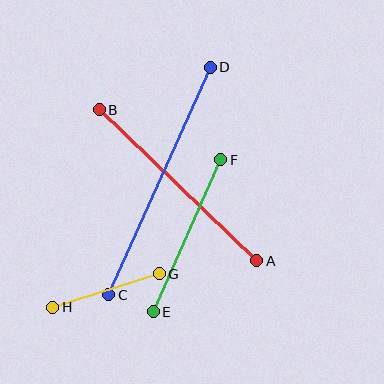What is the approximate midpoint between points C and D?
The midpoint is at approximately (159, 181) pixels.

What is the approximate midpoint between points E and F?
The midpoint is at approximately (187, 236) pixels.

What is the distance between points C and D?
The distance is approximately 249 pixels.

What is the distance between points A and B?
The distance is approximately 218 pixels.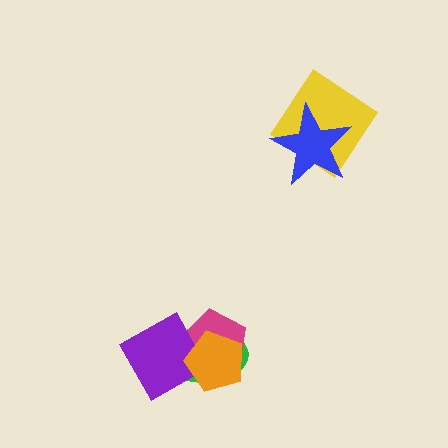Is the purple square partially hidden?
Yes, it is partially covered by another shape.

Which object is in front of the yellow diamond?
The blue star is in front of the yellow diamond.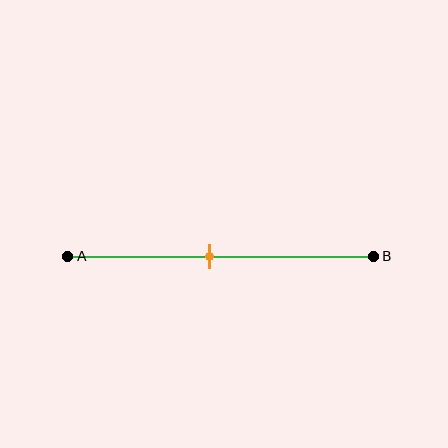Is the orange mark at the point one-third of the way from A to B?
No, the mark is at about 45% from A, not at the 33% one-third point.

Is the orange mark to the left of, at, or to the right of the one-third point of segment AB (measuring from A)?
The orange mark is to the right of the one-third point of segment AB.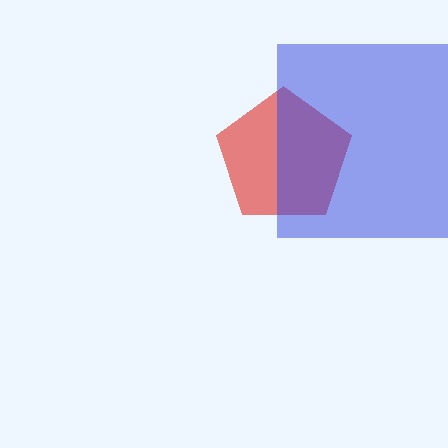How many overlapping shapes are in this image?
There are 2 overlapping shapes in the image.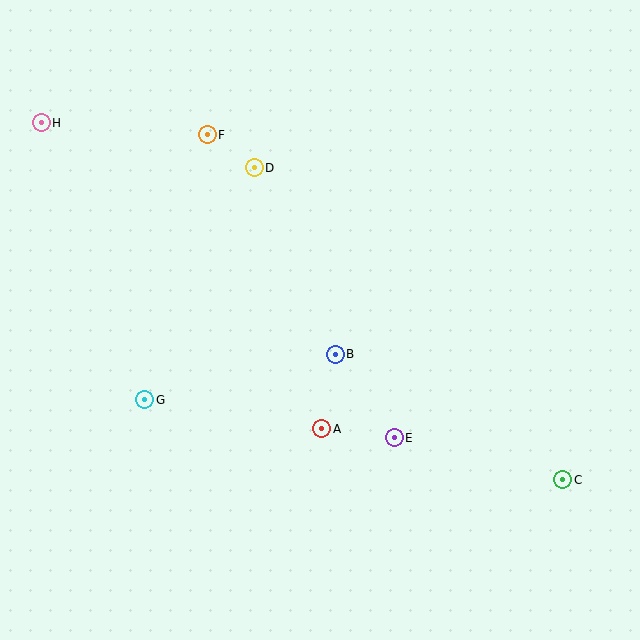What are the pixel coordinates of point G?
Point G is at (145, 400).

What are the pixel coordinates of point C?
Point C is at (563, 480).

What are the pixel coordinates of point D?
Point D is at (254, 168).